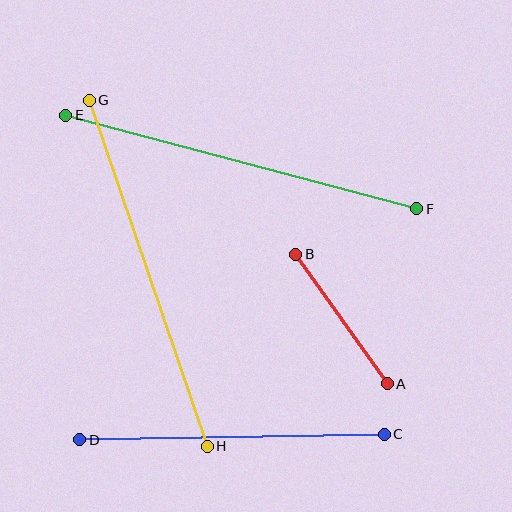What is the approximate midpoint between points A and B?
The midpoint is at approximately (341, 319) pixels.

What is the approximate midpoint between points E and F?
The midpoint is at approximately (241, 162) pixels.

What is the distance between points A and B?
The distance is approximately 159 pixels.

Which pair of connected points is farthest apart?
Points G and H are farthest apart.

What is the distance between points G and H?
The distance is approximately 366 pixels.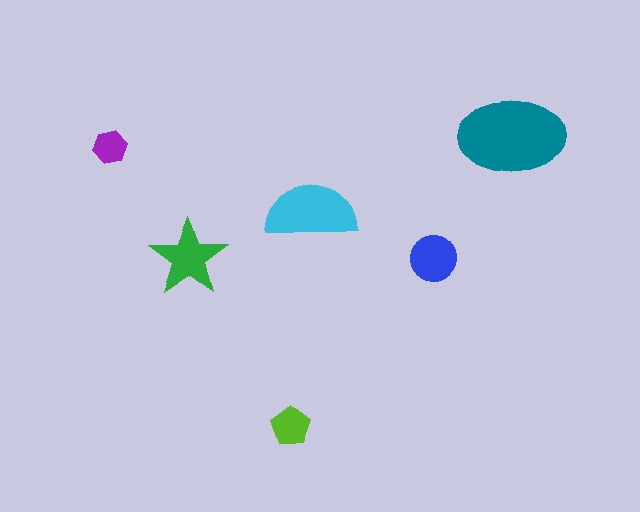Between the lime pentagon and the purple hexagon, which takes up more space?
The lime pentagon.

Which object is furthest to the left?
The purple hexagon is leftmost.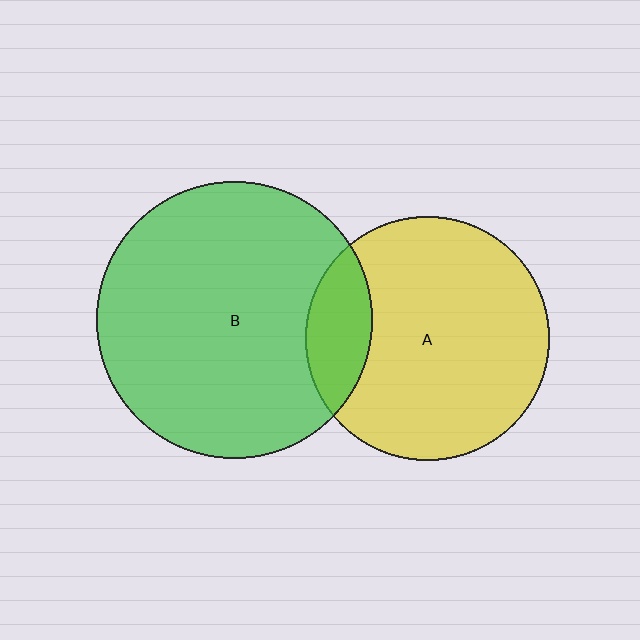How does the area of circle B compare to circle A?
Approximately 1.3 times.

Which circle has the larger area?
Circle B (green).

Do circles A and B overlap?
Yes.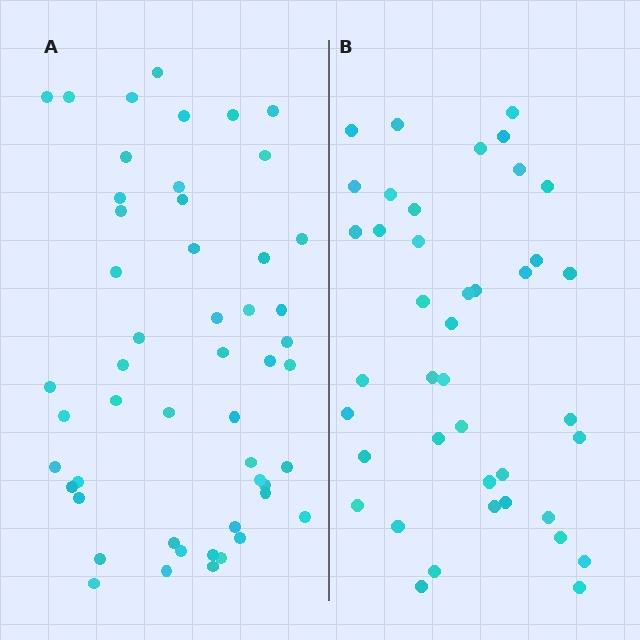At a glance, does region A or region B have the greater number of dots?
Region A (the left region) has more dots.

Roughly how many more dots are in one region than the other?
Region A has roughly 10 or so more dots than region B.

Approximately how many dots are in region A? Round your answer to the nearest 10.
About 50 dots. (The exact count is 51, which rounds to 50.)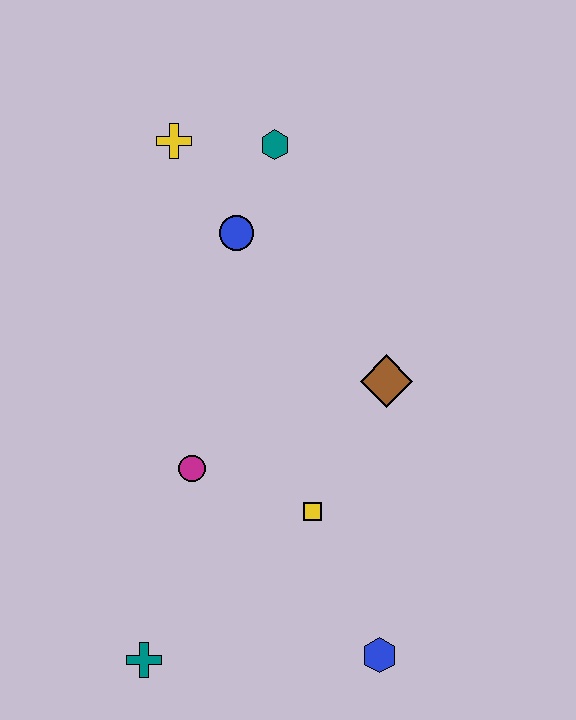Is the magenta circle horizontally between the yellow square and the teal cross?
Yes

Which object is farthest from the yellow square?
The yellow cross is farthest from the yellow square.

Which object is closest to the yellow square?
The magenta circle is closest to the yellow square.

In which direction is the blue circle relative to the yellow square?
The blue circle is above the yellow square.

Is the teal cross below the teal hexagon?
Yes